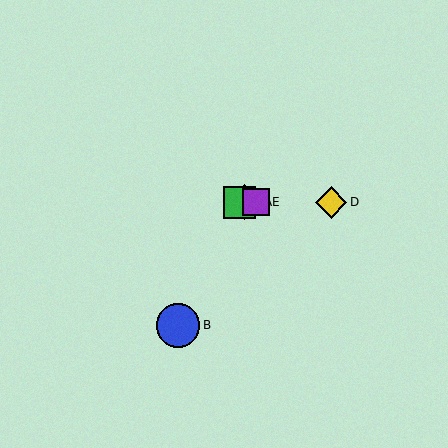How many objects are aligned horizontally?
4 objects (A, C, D, E) are aligned horizontally.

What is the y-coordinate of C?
Object C is at y≈202.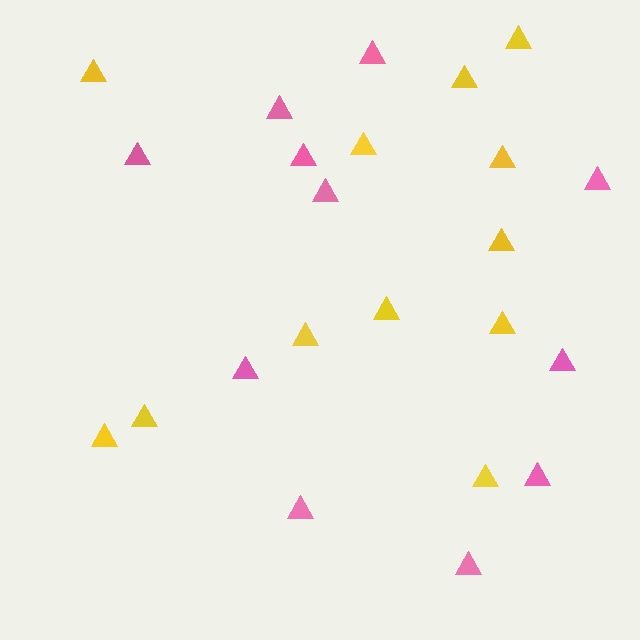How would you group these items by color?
There are 2 groups: one group of yellow triangles (12) and one group of pink triangles (11).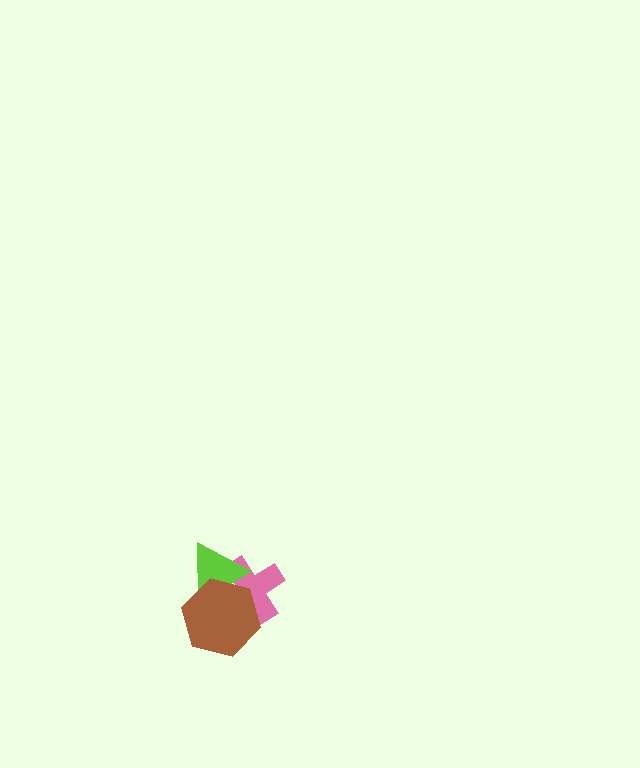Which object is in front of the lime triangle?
The brown hexagon is in front of the lime triangle.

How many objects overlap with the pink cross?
2 objects overlap with the pink cross.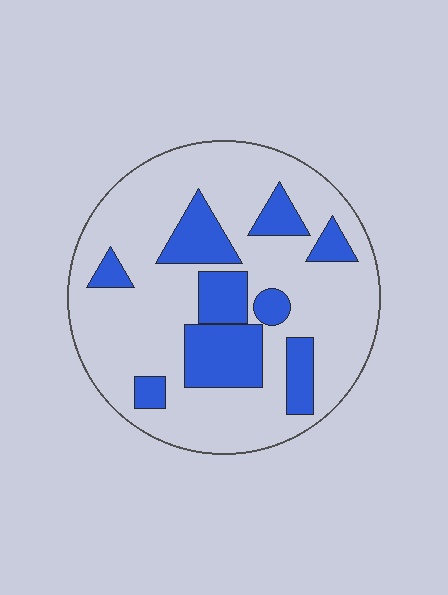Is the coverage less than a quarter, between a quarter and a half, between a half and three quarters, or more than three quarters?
Between a quarter and a half.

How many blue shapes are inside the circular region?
9.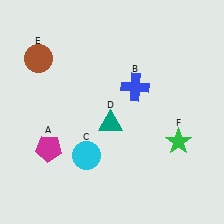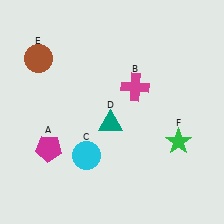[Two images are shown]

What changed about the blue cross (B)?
In Image 1, B is blue. In Image 2, it changed to magenta.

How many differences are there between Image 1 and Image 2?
There is 1 difference between the two images.